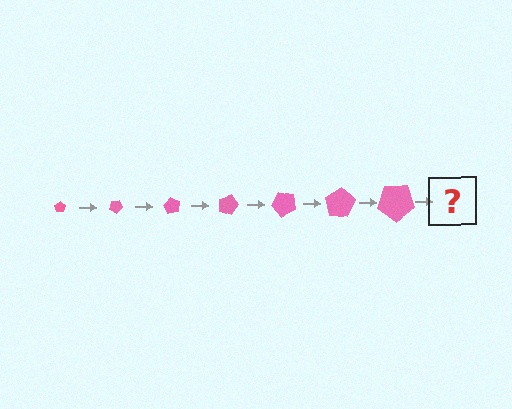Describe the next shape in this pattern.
It should be a pentagon, larger than the previous one and rotated 210 degrees from the start.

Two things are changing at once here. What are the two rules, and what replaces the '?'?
The two rules are that the pentagon grows larger each step and it rotates 30 degrees each step. The '?' should be a pentagon, larger than the previous one and rotated 210 degrees from the start.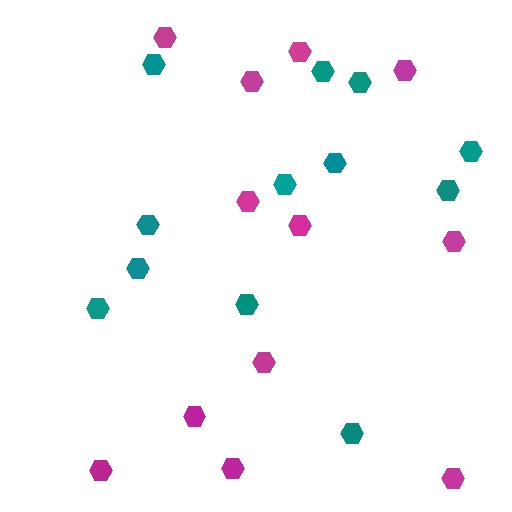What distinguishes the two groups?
There are 2 groups: one group of magenta hexagons (12) and one group of teal hexagons (12).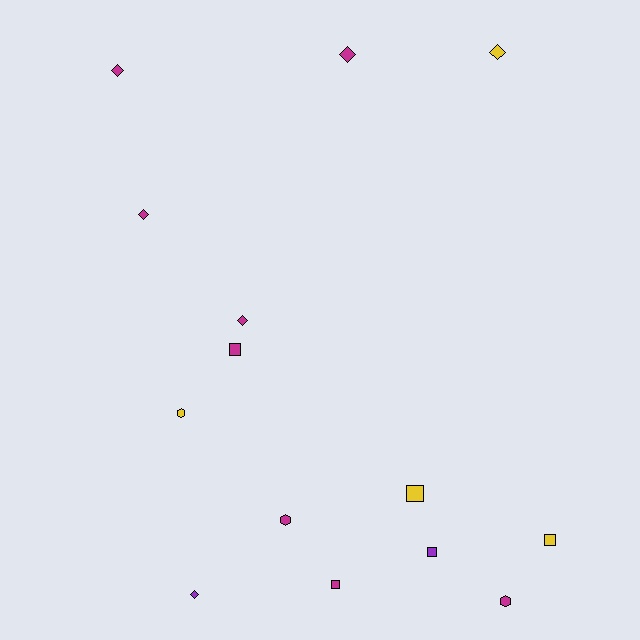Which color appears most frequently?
Magenta, with 8 objects.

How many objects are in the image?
There are 14 objects.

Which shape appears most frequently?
Diamond, with 6 objects.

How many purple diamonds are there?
There is 1 purple diamond.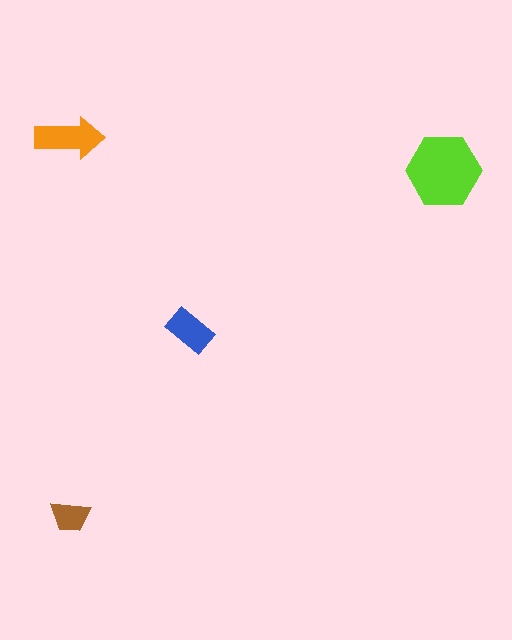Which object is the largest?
The lime hexagon.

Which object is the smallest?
The brown trapezoid.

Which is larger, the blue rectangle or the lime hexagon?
The lime hexagon.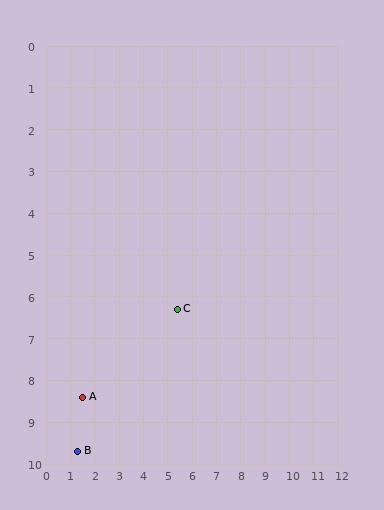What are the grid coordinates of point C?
Point C is at approximately (5.4, 6.3).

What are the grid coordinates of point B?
Point B is at approximately (1.3, 9.7).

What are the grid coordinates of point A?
Point A is at approximately (1.5, 8.4).